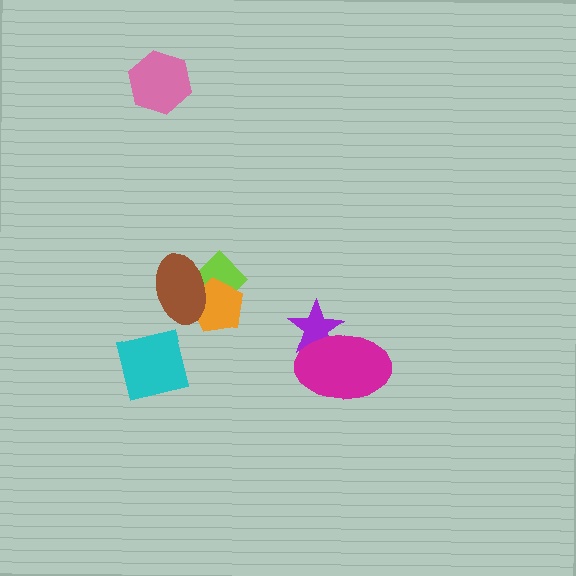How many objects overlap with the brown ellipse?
2 objects overlap with the brown ellipse.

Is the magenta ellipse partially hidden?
No, no other shape covers it.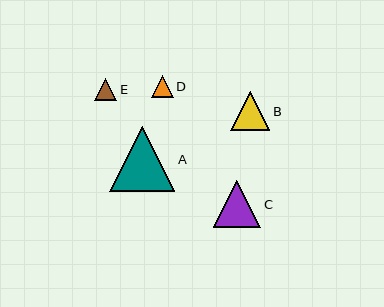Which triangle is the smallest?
Triangle D is the smallest with a size of approximately 21 pixels.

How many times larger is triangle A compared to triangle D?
Triangle A is approximately 3.1 times the size of triangle D.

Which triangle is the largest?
Triangle A is the largest with a size of approximately 65 pixels.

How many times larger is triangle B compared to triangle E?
Triangle B is approximately 1.8 times the size of triangle E.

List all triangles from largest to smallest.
From largest to smallest: A, C, B, E, D.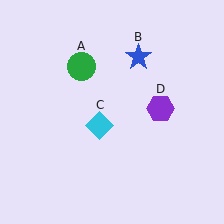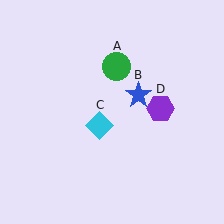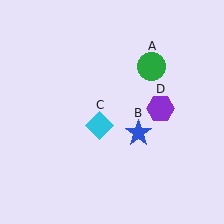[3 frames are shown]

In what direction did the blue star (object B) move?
The blue star (object B) moved down.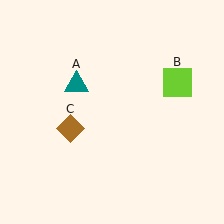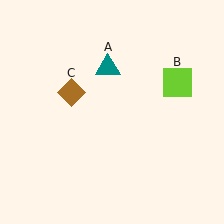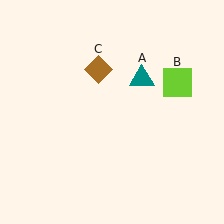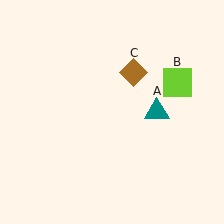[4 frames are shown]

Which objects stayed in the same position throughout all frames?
Lime square (object B) remained stationary.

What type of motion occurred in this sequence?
The teal triangle (object A), brown diamond (object C) rotated clockwise around the center of the scene.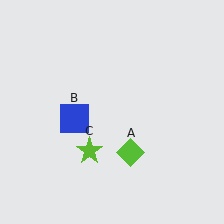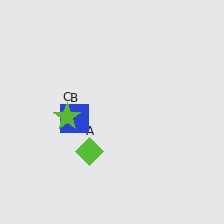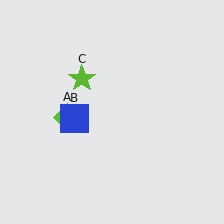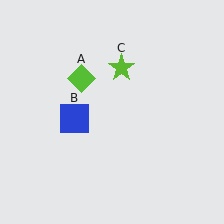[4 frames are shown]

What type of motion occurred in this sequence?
The lime diamond (object A), lime star (object C) rotated clockwise around the center of the scene.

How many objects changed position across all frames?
2 objects changed position: lime diamond (object A), lime star (object C).